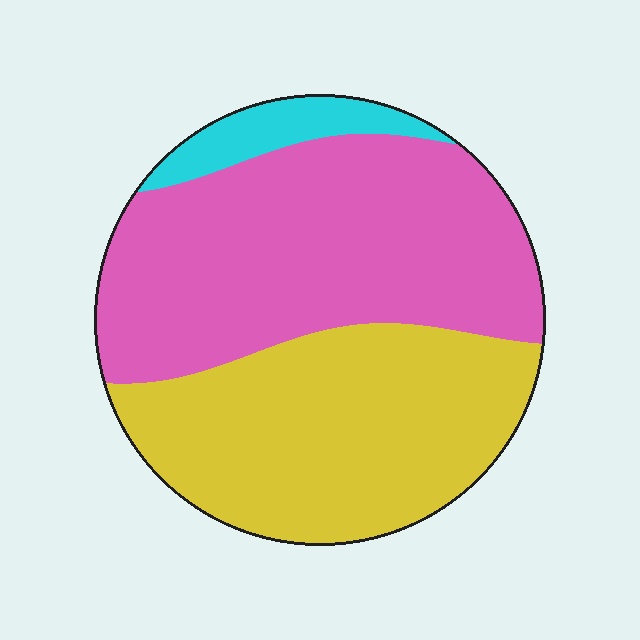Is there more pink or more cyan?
Pink.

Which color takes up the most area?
Pink, at roughly 50%.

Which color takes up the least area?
Cyan, at roughly 5%.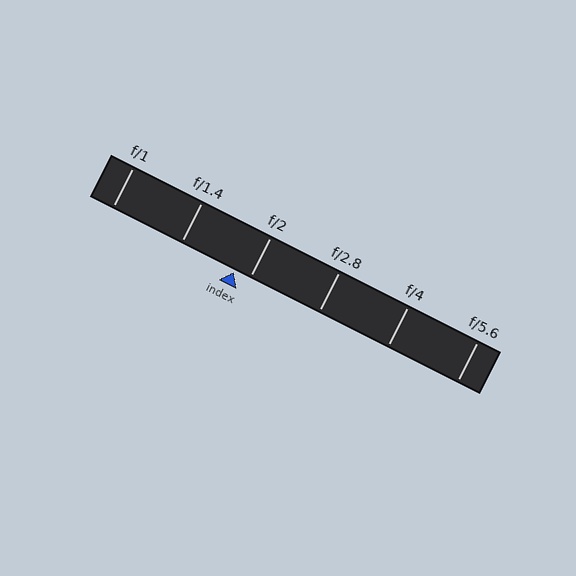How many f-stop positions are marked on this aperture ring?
There are 6 f-stop positions marked.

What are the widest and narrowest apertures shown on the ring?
The widest aperture shown is f/1 and the narrowest is f/5.6.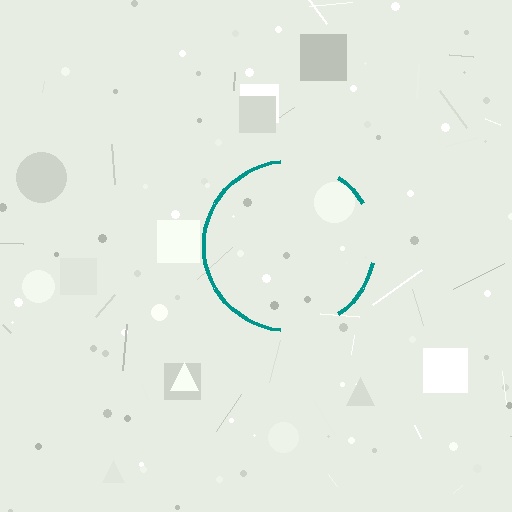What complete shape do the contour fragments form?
The contour fragments form a circle.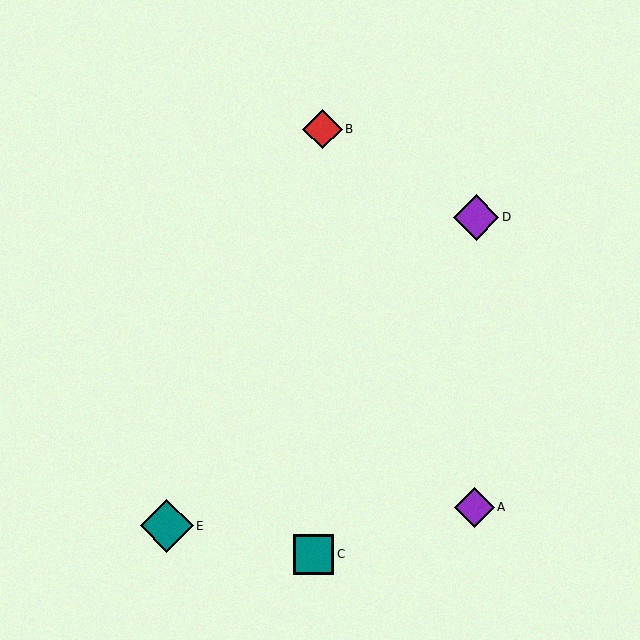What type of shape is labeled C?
Shape C is a teal square.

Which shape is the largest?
The teal diamond (labeled E) is the largest.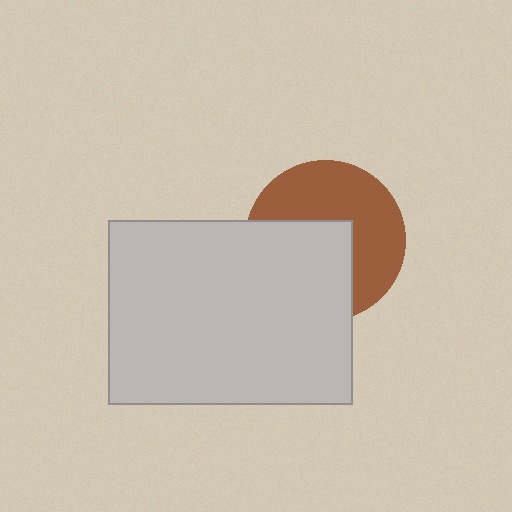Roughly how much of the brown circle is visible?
About half of it is visible (roughly 53%).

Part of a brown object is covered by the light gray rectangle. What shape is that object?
It is a circle.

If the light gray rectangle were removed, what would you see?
You would see the complete brown circle.